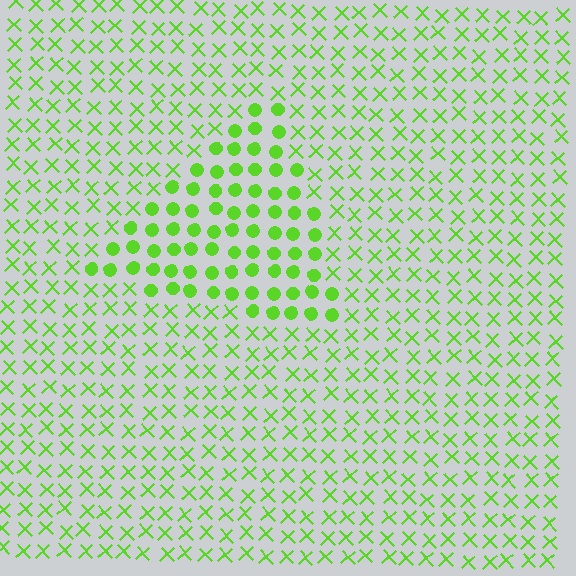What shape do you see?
I see a triangle.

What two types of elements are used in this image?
The image uses circles inside the triangle region and X marks outside it.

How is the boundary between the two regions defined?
The boundary is defined by a change in element shape: circles inside vs. X marks outside. All elements share the same color and spacing.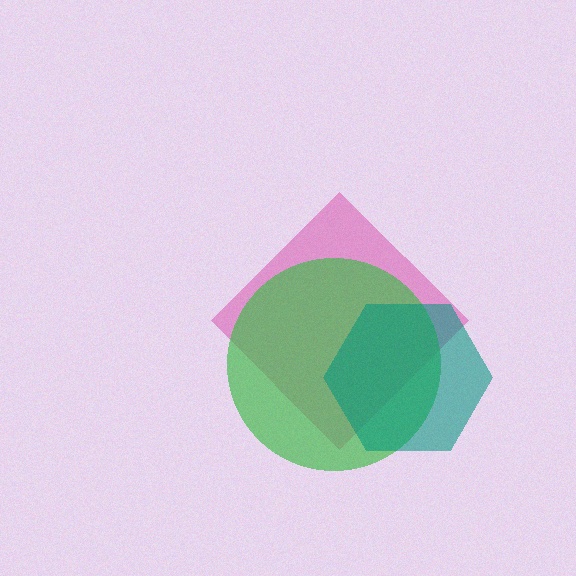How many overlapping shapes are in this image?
There are 3 overlapping shapes in the image.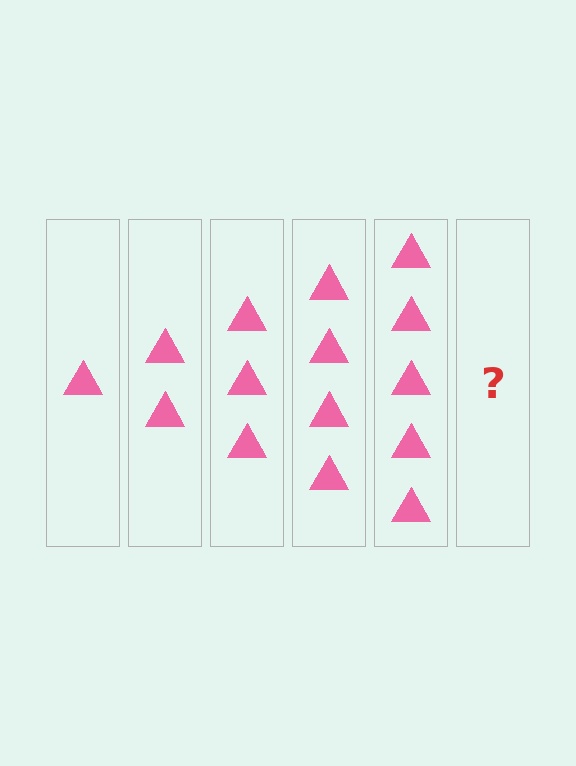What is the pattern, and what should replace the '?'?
The pattern is that each step adds one more triangle. The '?' should be 6 triangles.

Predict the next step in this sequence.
The next step is 6 triangles.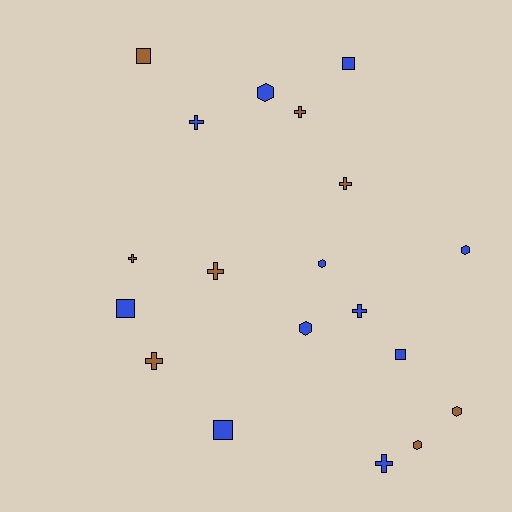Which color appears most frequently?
Blue, with 11 objects.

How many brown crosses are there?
There are 5 brown crosses.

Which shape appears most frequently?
Cross, with 8 objects.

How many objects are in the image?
There are 19 objects.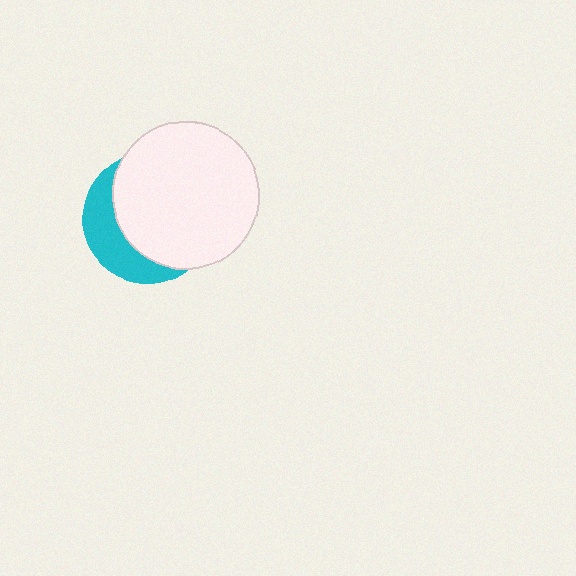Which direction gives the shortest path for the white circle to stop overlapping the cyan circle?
Moving toward the upper-right gives the shortest separation.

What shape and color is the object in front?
The object in front is a white circle.